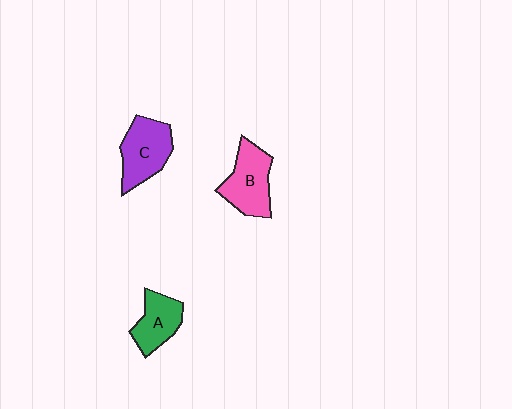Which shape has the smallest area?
Shape A (green).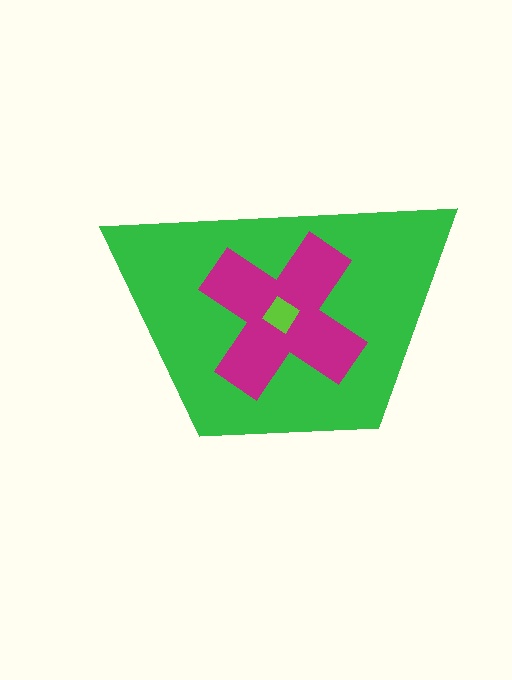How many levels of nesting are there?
3.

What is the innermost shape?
The lime diamond.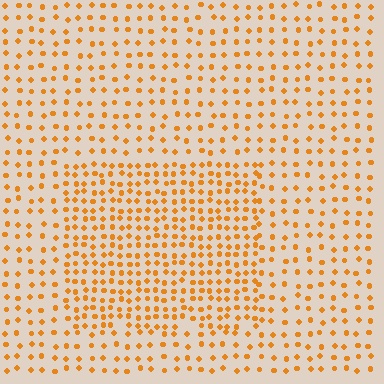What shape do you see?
I see a rectangle.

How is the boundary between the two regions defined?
The boundary is defined by a change in element density (approximately 1.8x ratio). All elements are the same color, size, and shape.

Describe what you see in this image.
The image contains small orange elements arranged at two different densities. A rectangle-shaped region is visible where the elements are more densely packed than the surrounding area.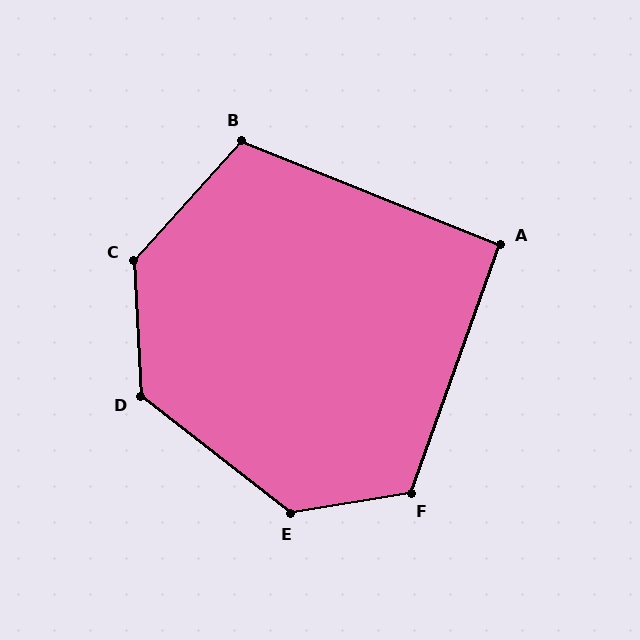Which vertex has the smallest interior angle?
A, at approximately 92 degrees.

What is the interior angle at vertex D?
Approximately 130 degrees (obtuse).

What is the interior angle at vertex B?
Approximately 110 degrees (obtuse).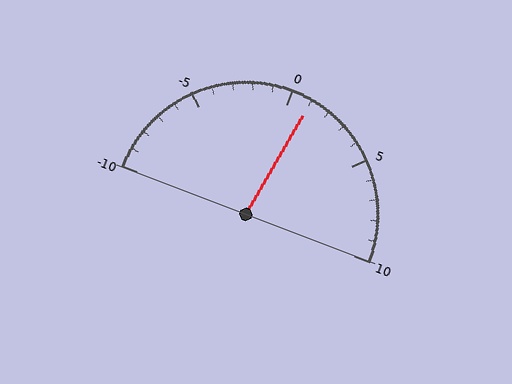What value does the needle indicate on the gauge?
The needle indicates approximately 1.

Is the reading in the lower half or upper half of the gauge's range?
The reading is in the upper half of the range (-10 to 10).